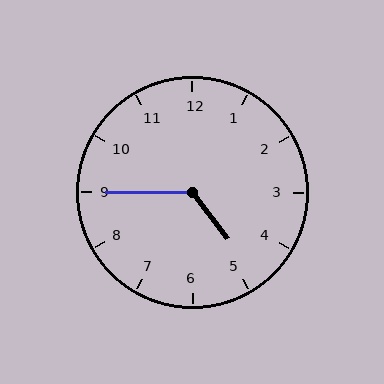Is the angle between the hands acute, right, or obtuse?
It is obtuse.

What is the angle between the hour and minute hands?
Approximately 128 degrees.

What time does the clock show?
4:45.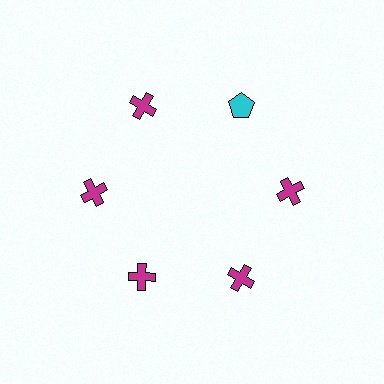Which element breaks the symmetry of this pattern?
The cyan pentagon at roughly the 1 o'clock position breaks the symmetry. All other shapes are magenta crosses.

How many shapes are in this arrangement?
There are 6 shapes arranged in a ring pattern.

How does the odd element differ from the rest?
It differs in both color (cyan instead of magenta) and shape (pentagon instead of cross).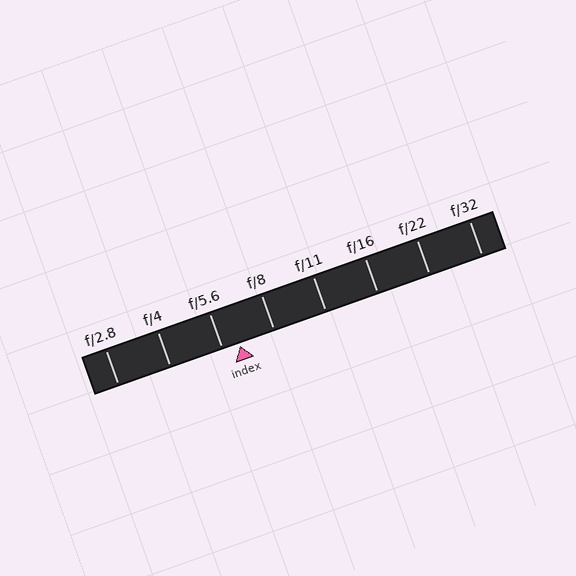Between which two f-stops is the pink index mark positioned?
The index mark is between f/5.6 and f/8.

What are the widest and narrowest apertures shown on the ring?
The widest aperture shown is f/2.8 and the narrowest is f/32.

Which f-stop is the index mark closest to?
The index mark is closest to f/5.6.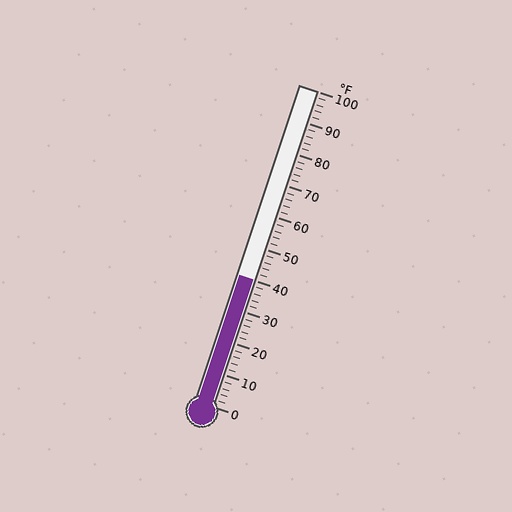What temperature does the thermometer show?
The thermometer shows approximately 40°F.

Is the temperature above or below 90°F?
The temperature is below 90°F.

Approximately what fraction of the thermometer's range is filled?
The thermometer is filled to approximately 40% of its range.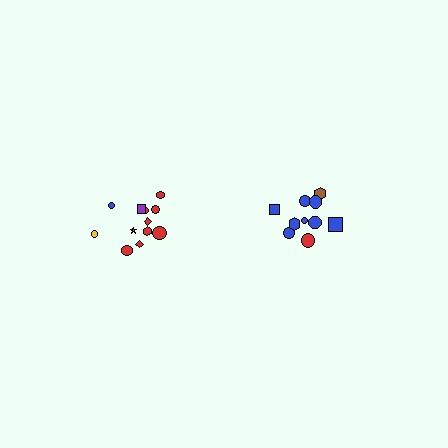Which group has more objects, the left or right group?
The left group.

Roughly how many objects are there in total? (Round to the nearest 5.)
Roughly 20 objects in total.